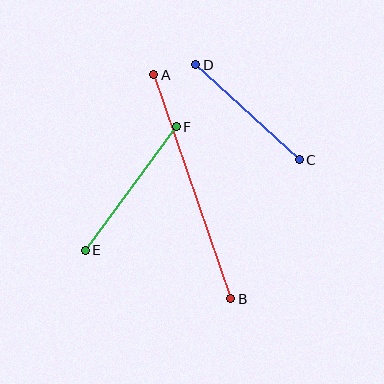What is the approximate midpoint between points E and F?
The midpoint is at approximately (131, 188) pixels.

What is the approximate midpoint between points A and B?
The midpoint is at approximately (192, 187) pixels.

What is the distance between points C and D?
The distance is approximately 140 pixels.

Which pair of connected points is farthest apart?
Points A and B are farthest apart.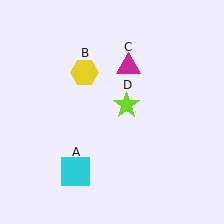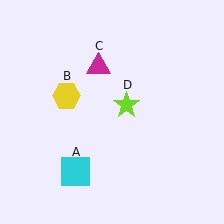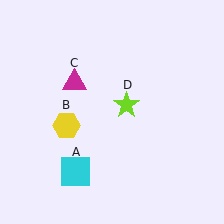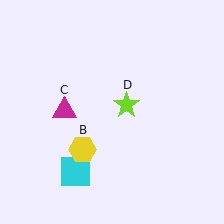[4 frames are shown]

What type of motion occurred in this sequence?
The yellow hexagon (object B), magenta triangle (object C) rotated counterclockwise around the center of the scene.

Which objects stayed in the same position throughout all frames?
Cyan square (object A) and lime star (object D) remained stationary.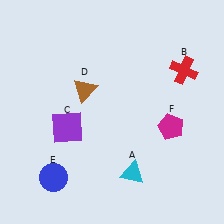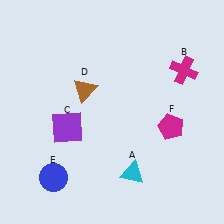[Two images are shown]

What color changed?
The cross (B) changed from red in Image 1 to magenta in Image 2.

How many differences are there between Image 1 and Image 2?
There is 1 difference between the two images.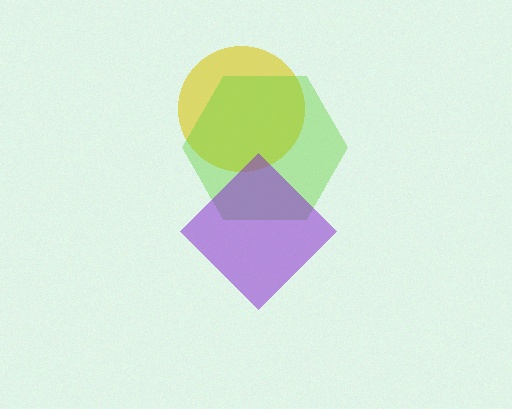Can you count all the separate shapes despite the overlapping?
Yes, there are 3 separate shapes.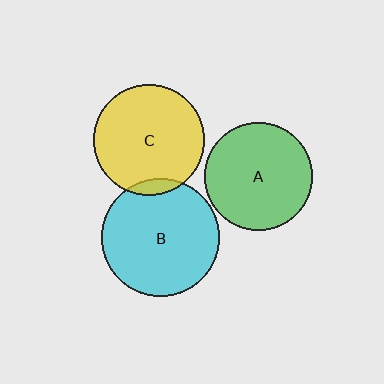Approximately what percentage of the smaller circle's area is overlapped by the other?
Approximately 5%.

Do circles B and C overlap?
Yes.